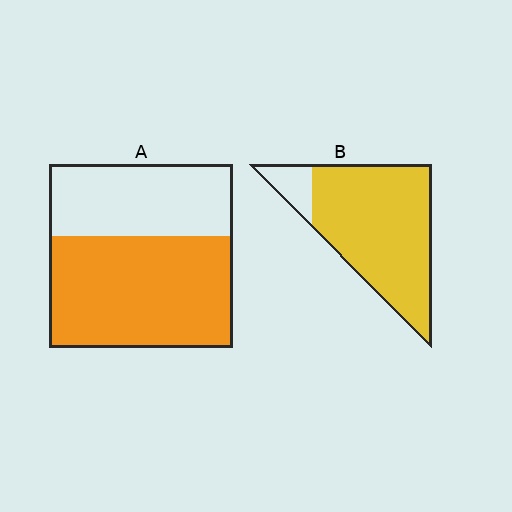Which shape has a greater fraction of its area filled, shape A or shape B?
Shape B.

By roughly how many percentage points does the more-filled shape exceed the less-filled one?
By roughly 25 percentage points (B over A).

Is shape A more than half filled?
Yes.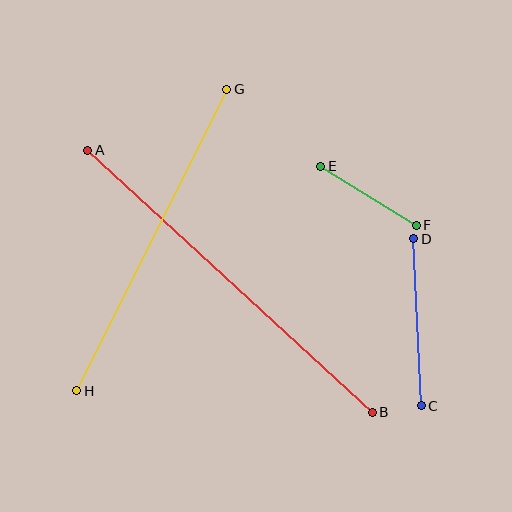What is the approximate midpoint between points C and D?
The midpoint is at approximately (417, 322) pixels.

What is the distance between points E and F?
The distance is approximately 112 pixels.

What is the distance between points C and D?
The distance is approximately 168 pixels.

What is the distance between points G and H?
The distance is approximately 337 pixels.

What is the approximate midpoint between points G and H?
The midpoint is at approximately (152, 240) pixels.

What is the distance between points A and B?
The distance is approximately 387 pixels.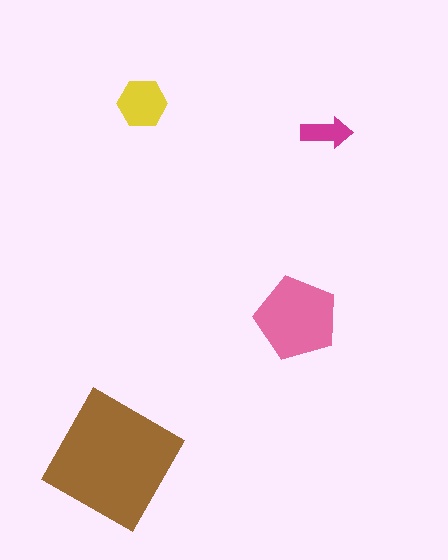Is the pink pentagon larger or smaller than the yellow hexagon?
Larger.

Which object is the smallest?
The magenta arrow.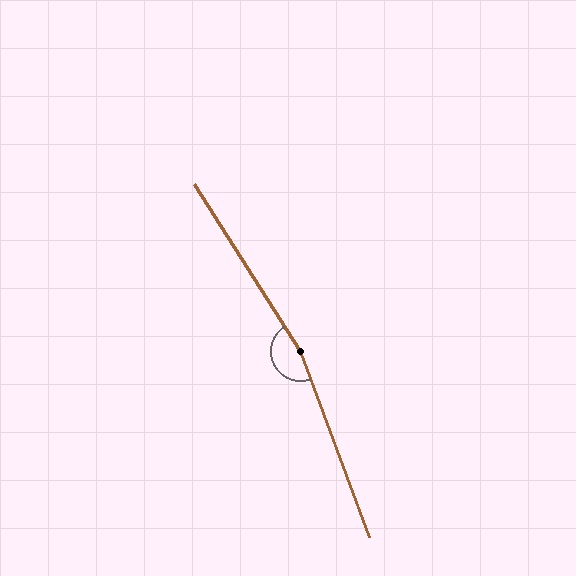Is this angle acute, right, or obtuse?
It is obtuse.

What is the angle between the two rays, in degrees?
Approximately 168 degrees.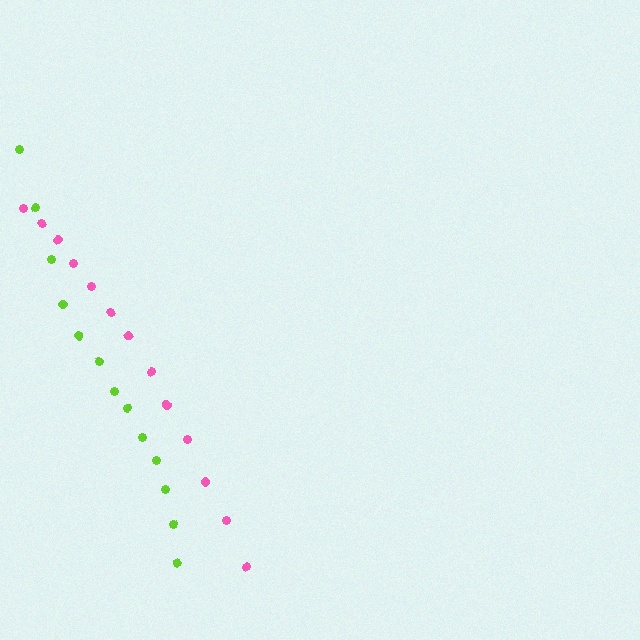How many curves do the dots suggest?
There are 2 distinct paths.